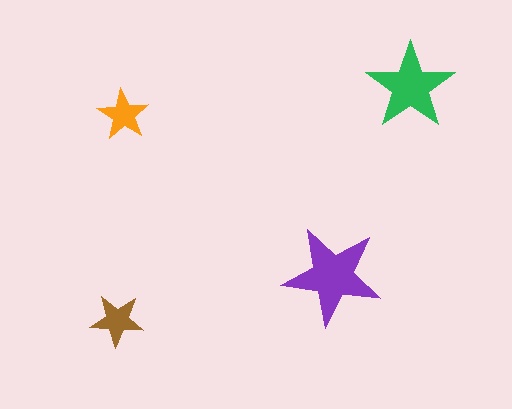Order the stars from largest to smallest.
the purple one, the green one, the brown one, the orange one.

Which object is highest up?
The green star is topmost.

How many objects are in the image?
There are 4 objects in the image.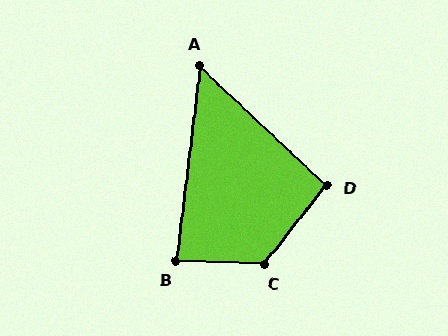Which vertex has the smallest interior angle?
A, at approximately 54 degrees.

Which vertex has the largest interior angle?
C, at approximately 126 degrees.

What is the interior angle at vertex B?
Approximately 85 degrees (approximately right).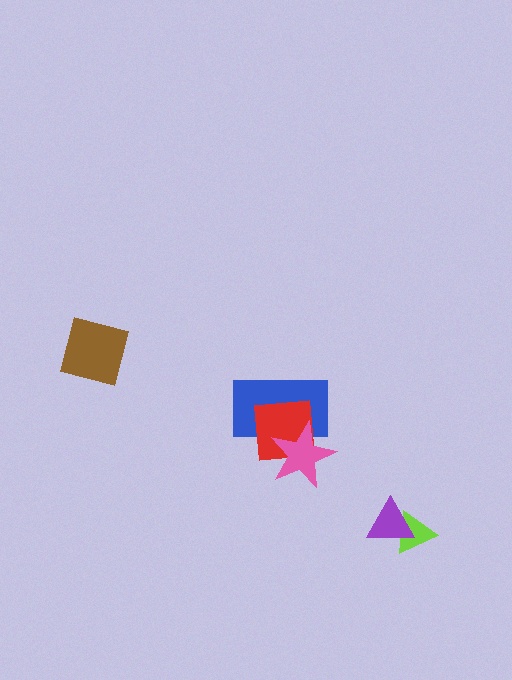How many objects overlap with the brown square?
0 objects overlap with the brown square.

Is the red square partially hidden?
Yes, it is partially covered by another shape.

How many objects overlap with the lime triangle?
1 object overlaps with the lime triangle.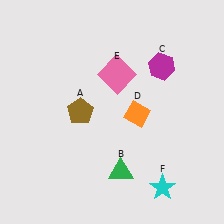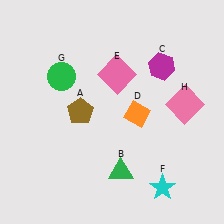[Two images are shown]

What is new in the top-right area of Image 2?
A pink square (H) was added in the top-right area of Image 2.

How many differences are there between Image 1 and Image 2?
There are 2 differences between the two images.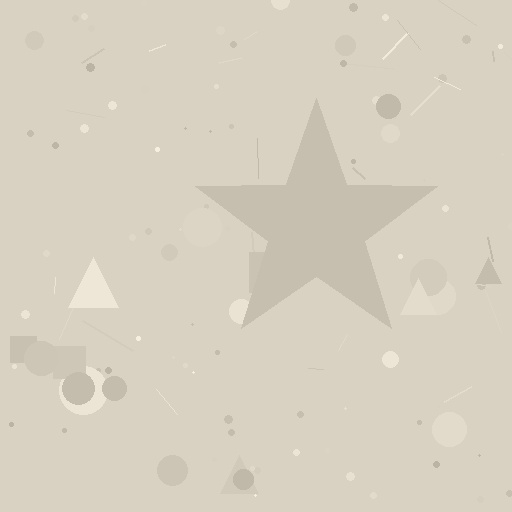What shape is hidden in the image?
A star is hidden in the image.